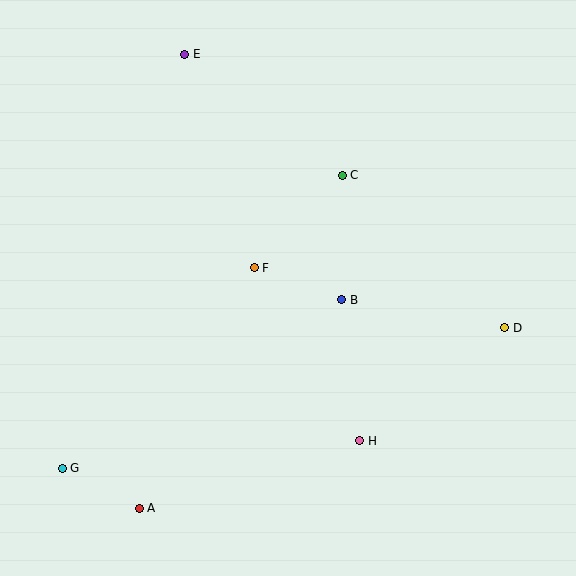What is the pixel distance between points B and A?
The distance between B and A is 291 pixels.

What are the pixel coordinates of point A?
Point A is at (139, 508).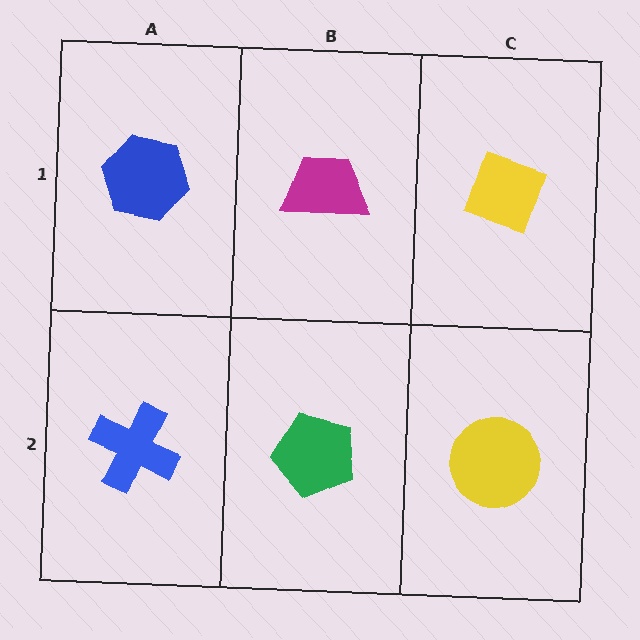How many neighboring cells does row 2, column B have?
3.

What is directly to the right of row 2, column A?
A green pentagon.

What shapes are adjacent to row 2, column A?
A blue hexagon (row 1, column A), a green pentagon (row 2, column B).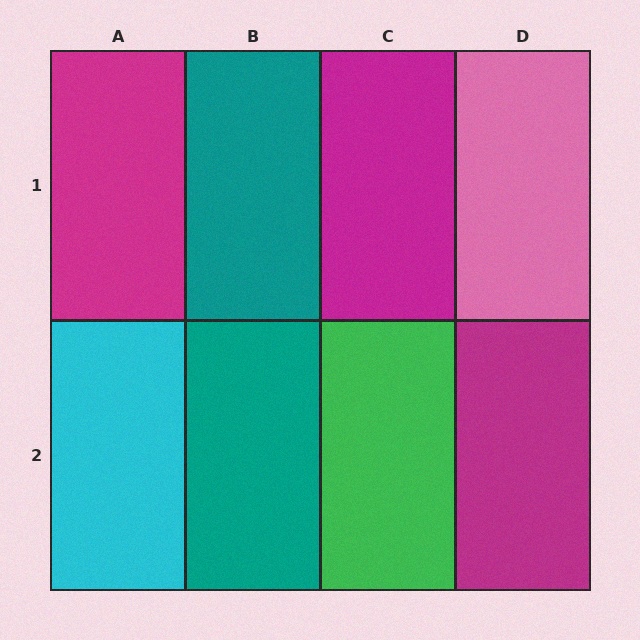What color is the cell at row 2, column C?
Green.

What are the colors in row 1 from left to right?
Magenta, teal, magenta, pink.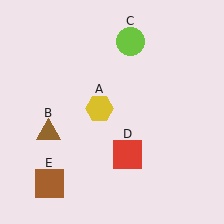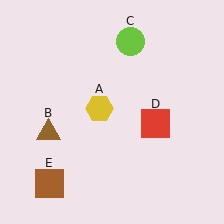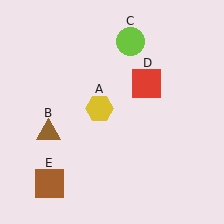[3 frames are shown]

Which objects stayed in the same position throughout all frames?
Yellow hexagon (object A) and brown triangle (object B) and lime circle (object C) and brown square (object E) remained stationary.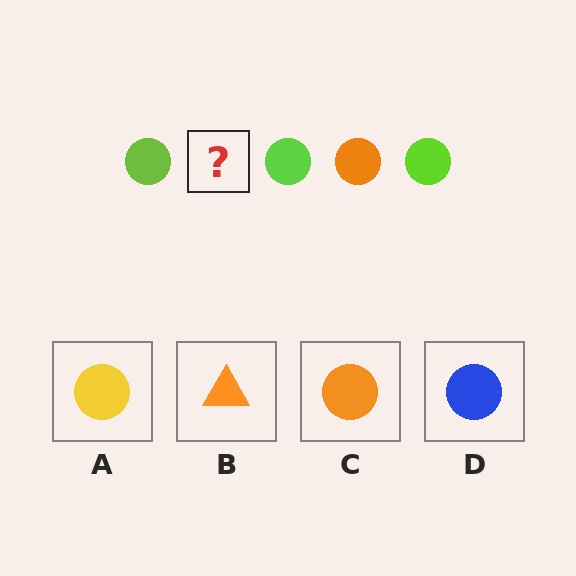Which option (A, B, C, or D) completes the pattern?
C.